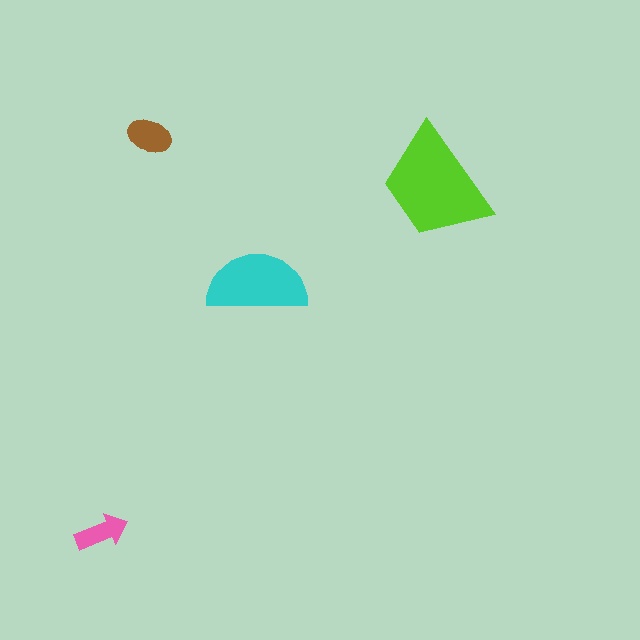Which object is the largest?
The lime trapezoid.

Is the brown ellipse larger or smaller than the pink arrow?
Larger.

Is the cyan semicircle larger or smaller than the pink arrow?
Larger.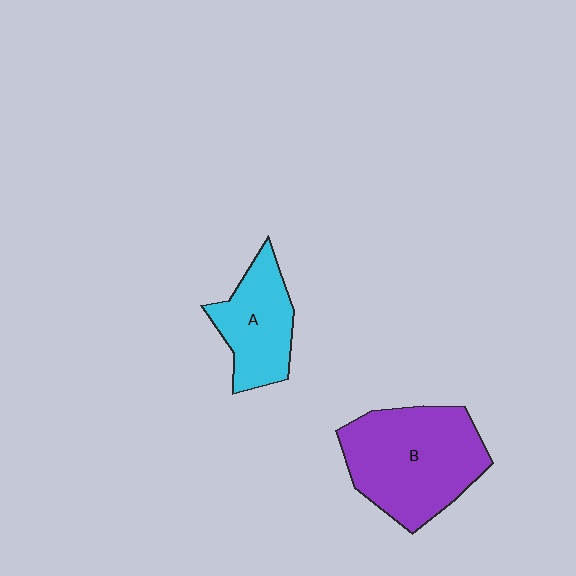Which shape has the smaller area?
Shape A (cyan).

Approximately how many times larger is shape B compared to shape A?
Approximately 1.7 times.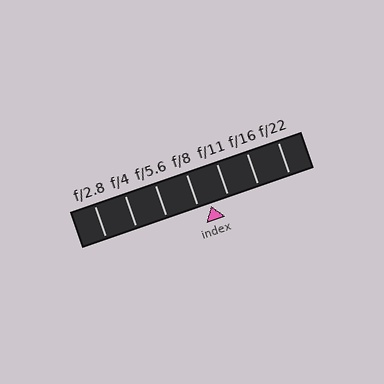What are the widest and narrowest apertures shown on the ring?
The widest aperture shown is f/2.8 and the narrowest is f/22.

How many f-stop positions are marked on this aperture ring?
There are 7 f-stop positions marked.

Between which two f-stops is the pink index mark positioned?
The index mark is between f/8 and f/11.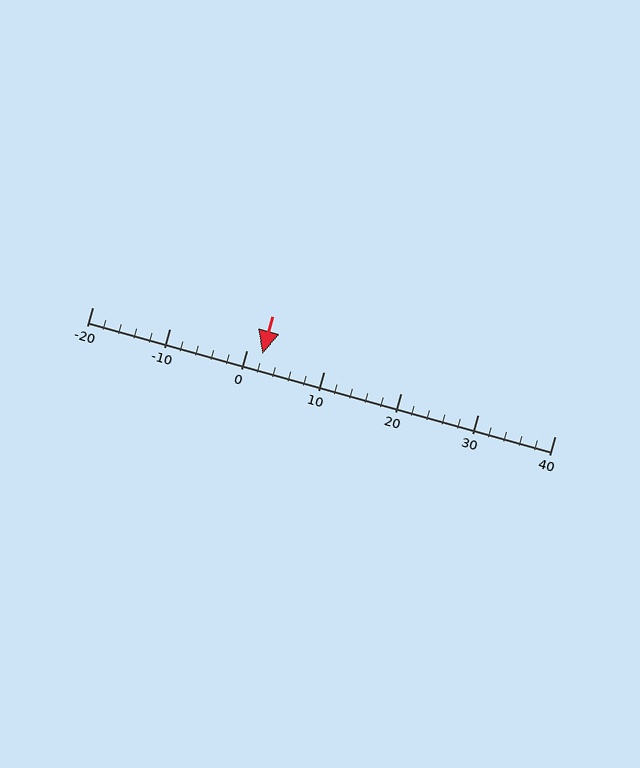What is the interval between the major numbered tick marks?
The major tick marks are spaced 10 units apart.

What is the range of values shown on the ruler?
The ruler shows values from -20 to 40.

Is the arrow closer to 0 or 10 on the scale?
The arrow is closer to 0.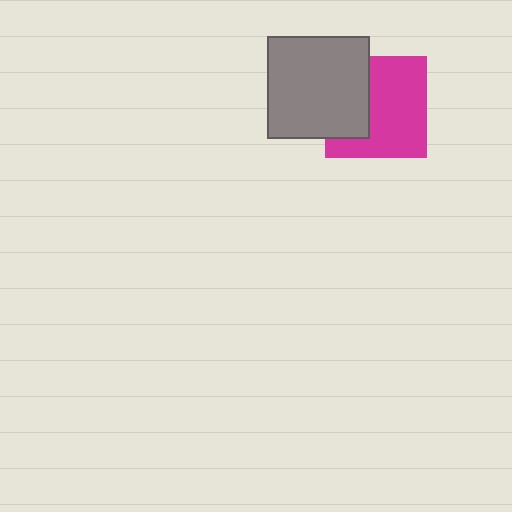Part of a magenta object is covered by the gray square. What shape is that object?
It is a square.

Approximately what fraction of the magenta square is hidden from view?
Roughly 36% of the magenta square is hidden behind the gray square.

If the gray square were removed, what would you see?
You would see the complete magenta square.